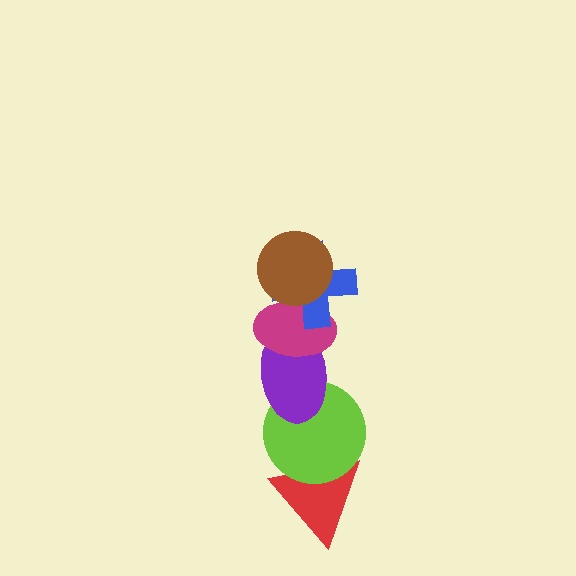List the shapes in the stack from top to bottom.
From top to bottom: the brown circle, the blue cross, the magenta ellipse, the purple ellipse, the lime circle, the red triangle.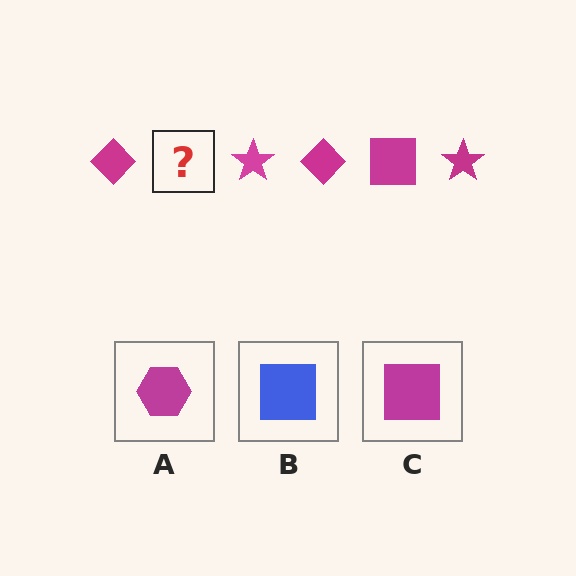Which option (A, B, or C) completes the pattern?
C.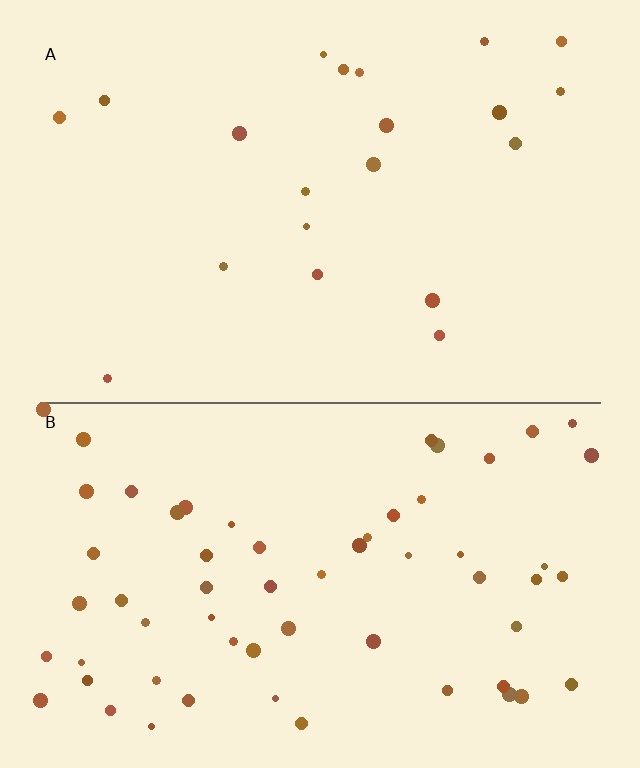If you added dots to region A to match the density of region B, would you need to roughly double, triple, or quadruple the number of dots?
Approximately triple.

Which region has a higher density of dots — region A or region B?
B (the bottom).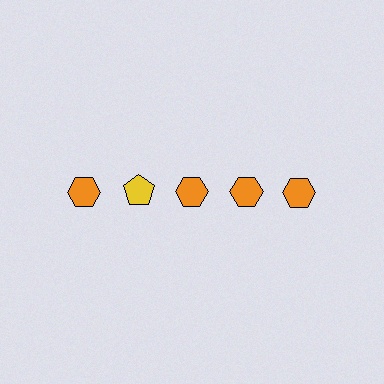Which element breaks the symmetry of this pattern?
The yellow pentagon in the top row, second from left column breaks the symmetry. All other shapes are orange hexagons.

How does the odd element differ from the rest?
It differs in both color (yellow instead of orange) and shape (pentagon instead of hexagon).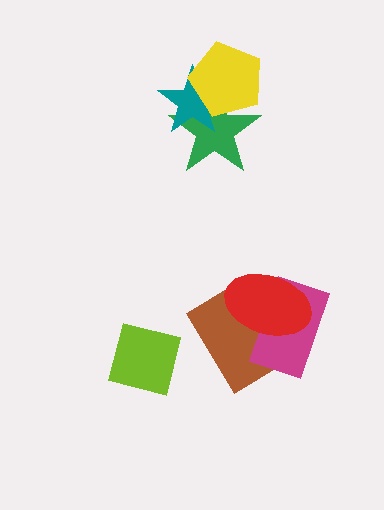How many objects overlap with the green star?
2 objects overlap with the green star.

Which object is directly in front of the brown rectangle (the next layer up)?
The magenta rectangle is directly in front of the brown rectangle.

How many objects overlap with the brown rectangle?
2 objects overlap with the brown rectangle.